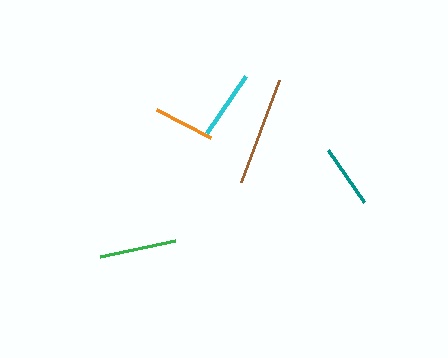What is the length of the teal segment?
The teal segment is approximately 63 pixels long.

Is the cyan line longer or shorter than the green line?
The green line is longer than the cyan line.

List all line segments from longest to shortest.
From longest to shortest: brown, green, cyan, teal, orange.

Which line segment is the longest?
The brown line is the longest at approximately 109 pixels.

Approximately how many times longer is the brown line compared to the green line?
The brown line is approximately 1.4 times the length of the green line.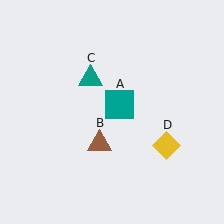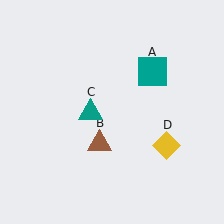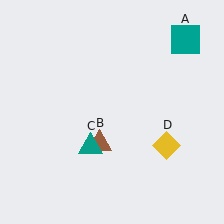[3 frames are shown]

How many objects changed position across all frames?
2 objects changed position: teal square (object A), teal triangle (object C).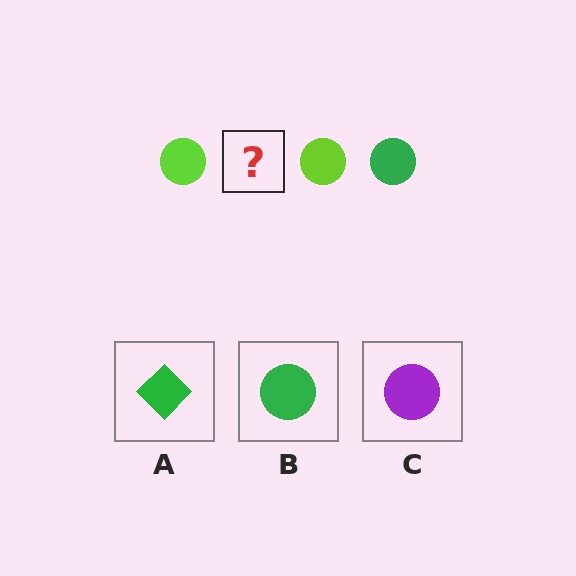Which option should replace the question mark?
Option B.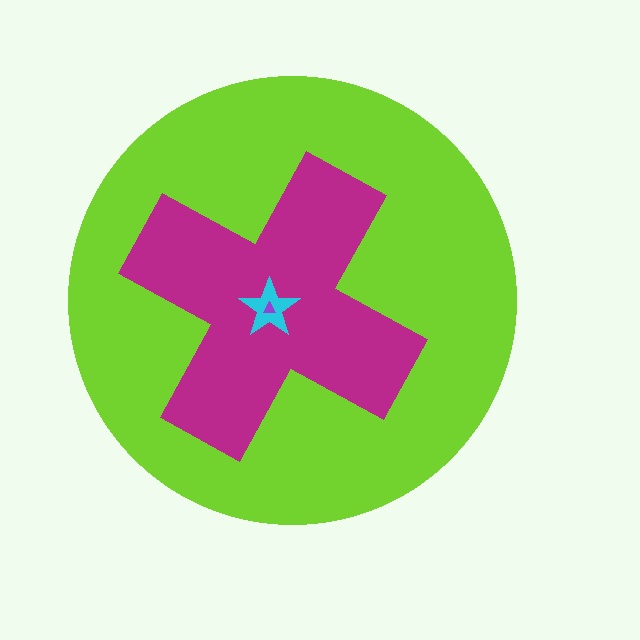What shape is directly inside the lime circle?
The magenta cross.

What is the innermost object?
The purple triangle.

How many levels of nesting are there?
4.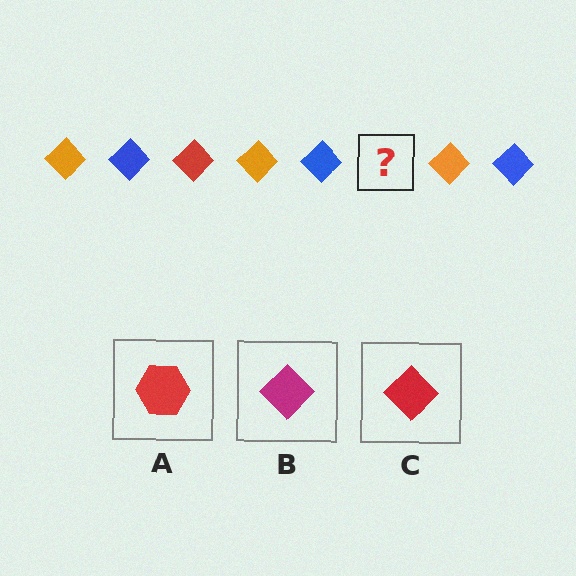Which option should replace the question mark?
Option C.